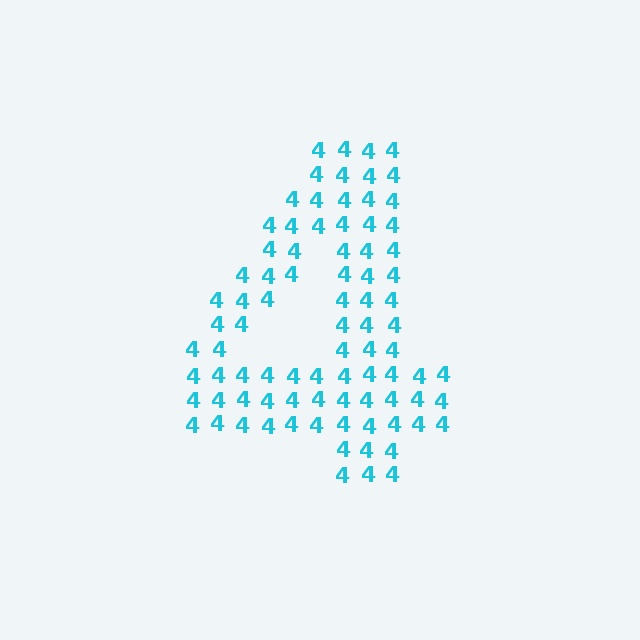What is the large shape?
The large shape is the digit 4.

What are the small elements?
The small elements are digit 4's.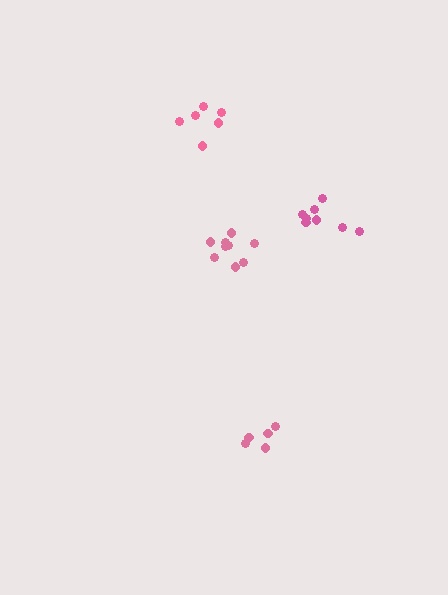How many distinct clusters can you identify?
There are 4 distinct clusters.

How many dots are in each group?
Group 1: 6 dots, Group 2: 9 dots, Group 3: 8 dots, Group 4: 5 dots (28 total).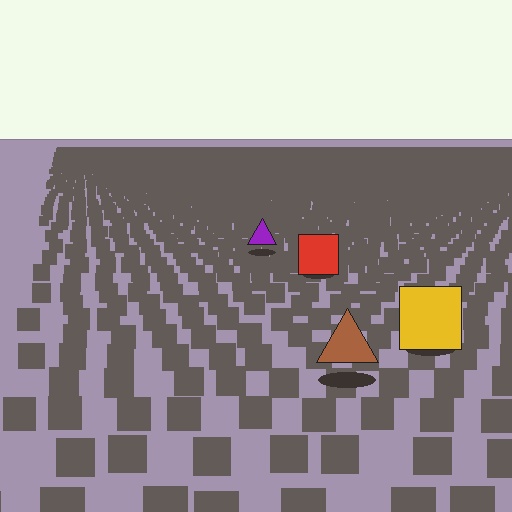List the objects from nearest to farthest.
From nearest to farthest: the brown triangle, the yellow square, the red square, the purple triangle.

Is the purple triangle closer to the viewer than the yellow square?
No. The yellow square is closer — you can tell from the texture gradient: the ground texture is coarser near it.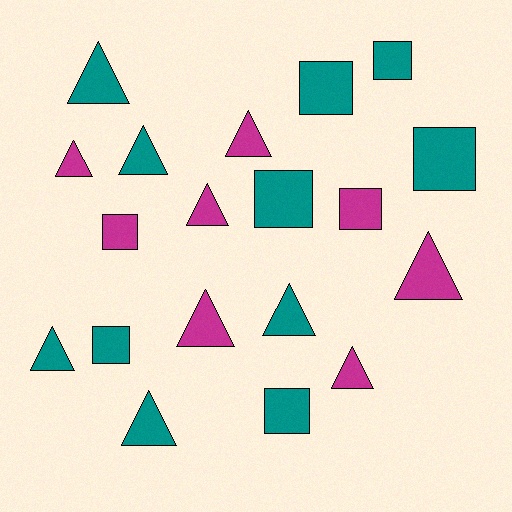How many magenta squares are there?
There are 2 magenta squares.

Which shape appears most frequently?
Triangle, with 11 objects.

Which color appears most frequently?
Teal, with 11 objects.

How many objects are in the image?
There are 19 objects.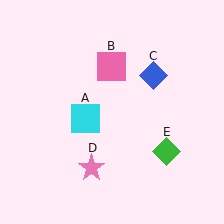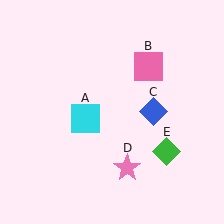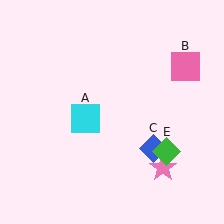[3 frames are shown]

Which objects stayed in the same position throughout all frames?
Cyan square (object A) and green diamond (object E) remained stationary.